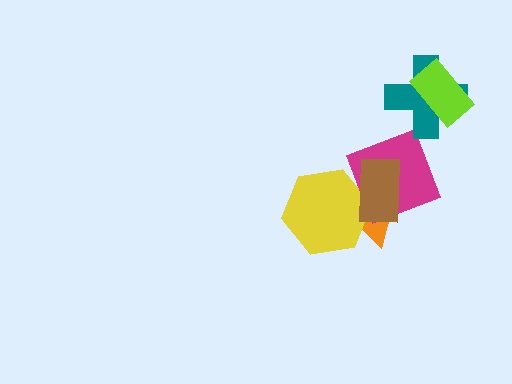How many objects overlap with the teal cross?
1 object overlaps with the teal cross.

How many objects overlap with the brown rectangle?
3 objects overlap with the brown rectangle.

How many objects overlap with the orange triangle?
3 objects overlap with the orange triangle.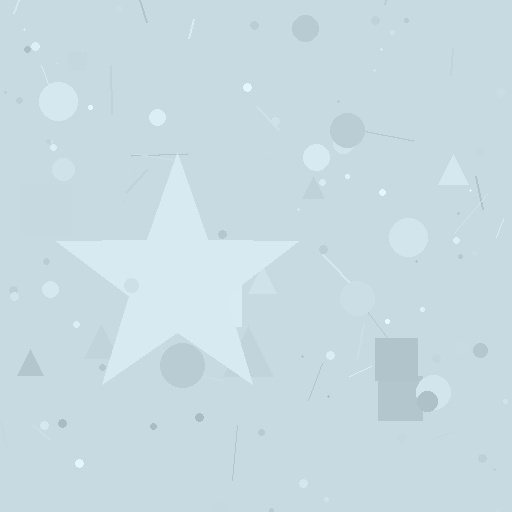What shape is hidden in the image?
A star is hidden in the image.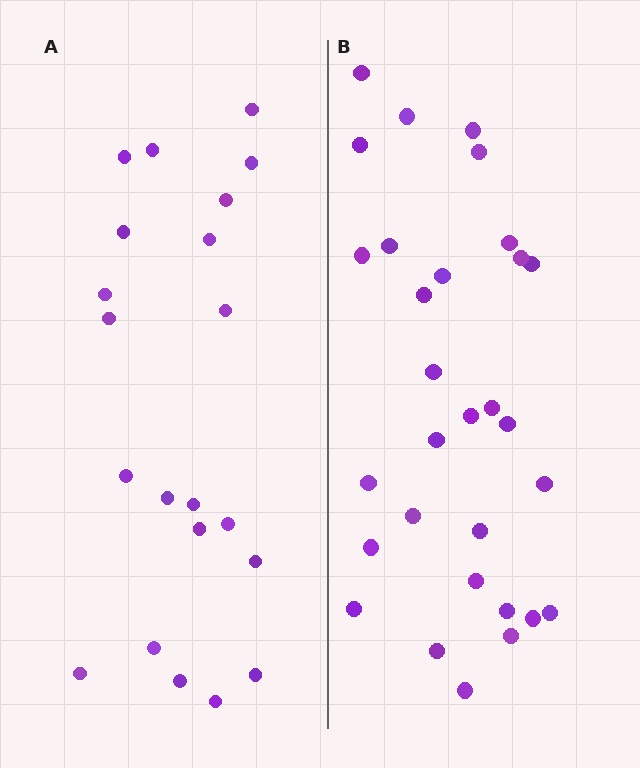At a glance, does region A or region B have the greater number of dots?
Region B (the right region) has more dots.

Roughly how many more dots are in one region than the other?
Region B has roughly 8 or so more dots than region A.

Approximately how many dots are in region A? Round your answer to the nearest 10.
About 20 dots. (The exact count is 21, which rounds to 20.)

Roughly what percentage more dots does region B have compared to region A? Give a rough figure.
About 45% more.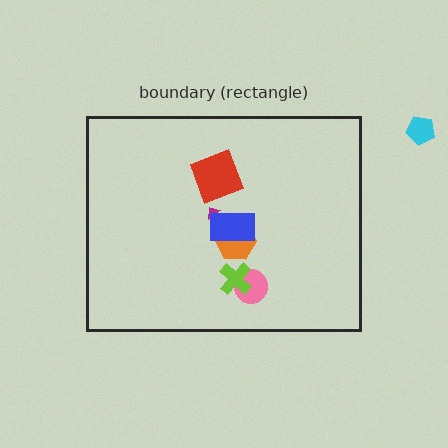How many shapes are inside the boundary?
6 inside, 1 outside.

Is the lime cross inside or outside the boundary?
Inside.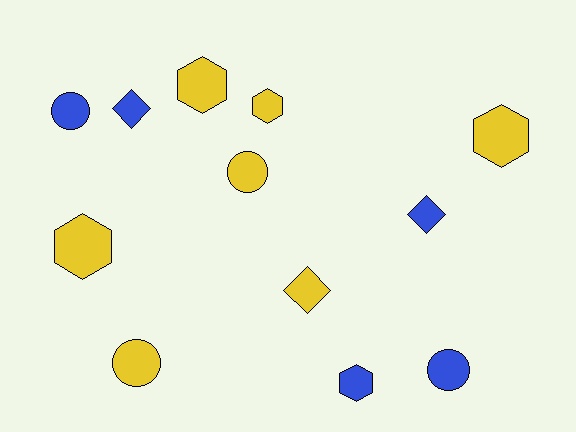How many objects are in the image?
There are 12 objects.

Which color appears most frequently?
Yellow, with 7 objects.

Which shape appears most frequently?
Hexagon, with 5 objects.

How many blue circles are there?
There are 2 blue circles.